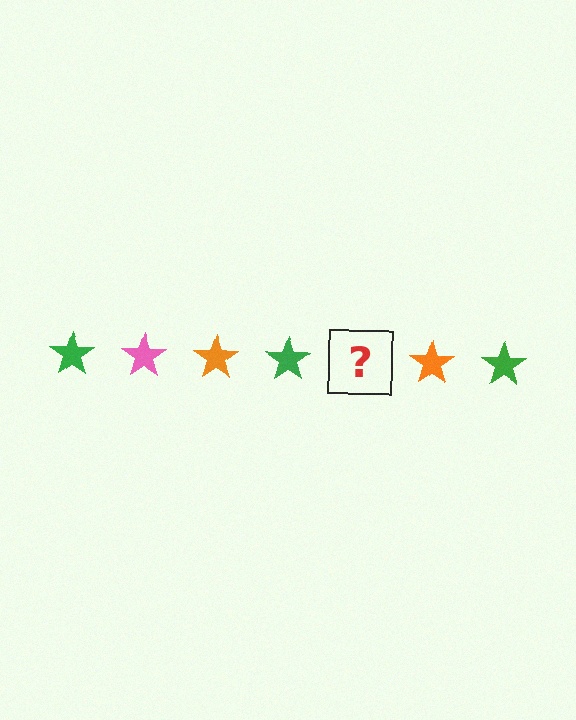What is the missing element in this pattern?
The missing element is a pink star.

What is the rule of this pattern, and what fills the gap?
The rule is that the pattern cycles through green, pink, orange stars. The gap should be filled with a pink star.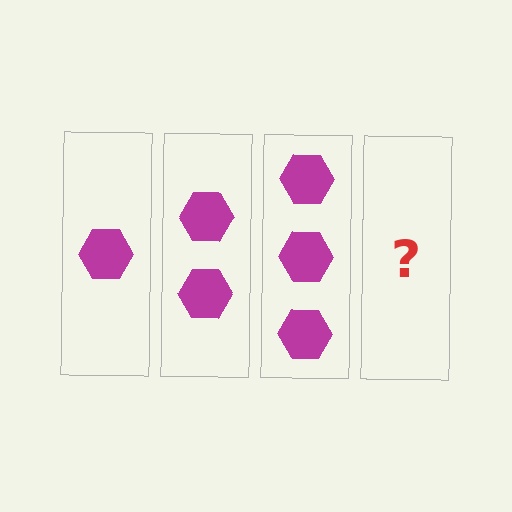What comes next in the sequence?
The next element should be 4 hexagons.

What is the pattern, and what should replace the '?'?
The pattern is that each step adds one more hexagon. The '?' should be 4 hexagons.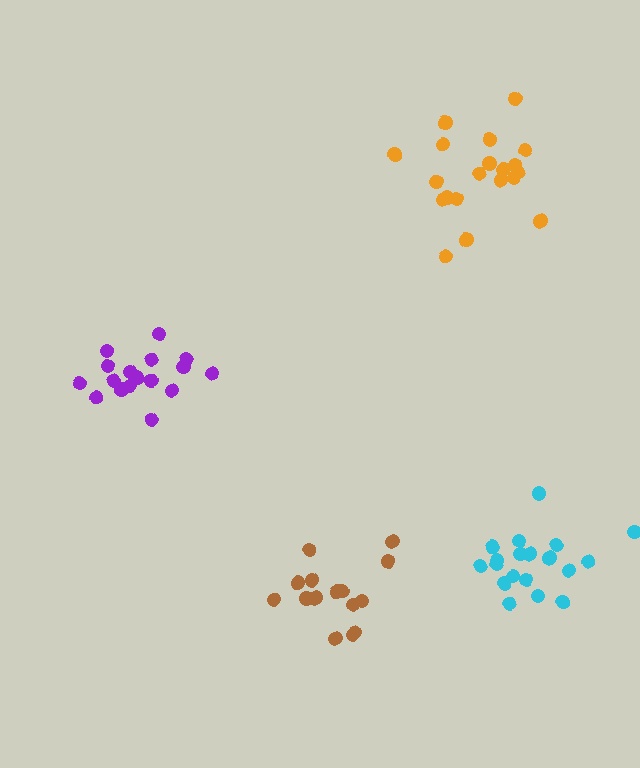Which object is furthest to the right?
The cyan cluster is rightmost.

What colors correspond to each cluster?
The clusters are colored: orange, purple, cyan, brown.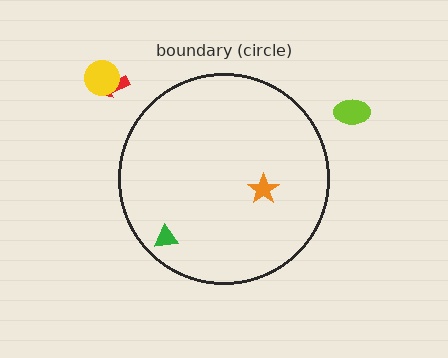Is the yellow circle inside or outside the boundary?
Outside.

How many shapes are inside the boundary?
2 inside, 3 outside.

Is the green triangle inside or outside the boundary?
Inside.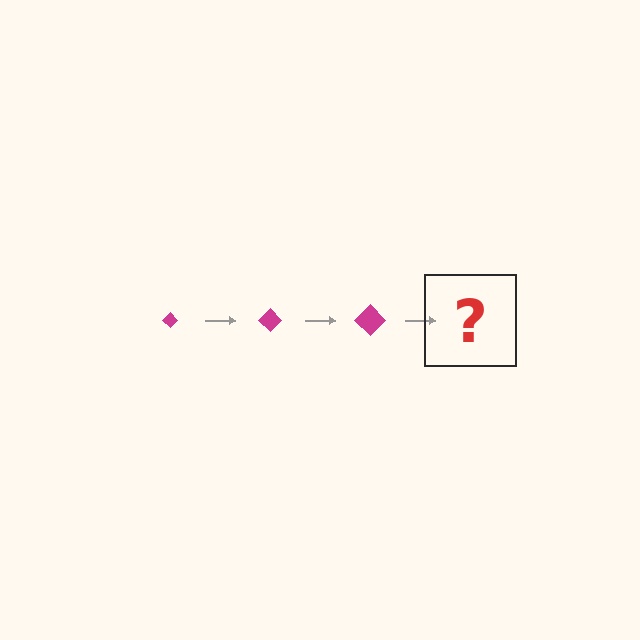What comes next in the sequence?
The next element should be a magenta diamond, larger than the previous one.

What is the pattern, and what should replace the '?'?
The pattern is that the diamond gets progressively larger each step. The '?' should be a magenta diamond, larger than the previous one.